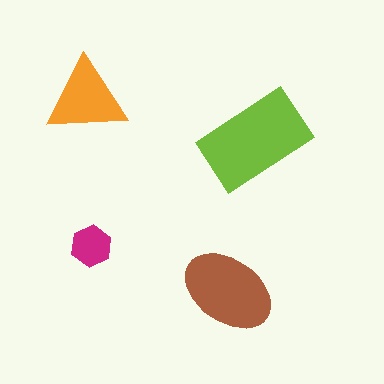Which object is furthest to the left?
The orange triangle is leftmost.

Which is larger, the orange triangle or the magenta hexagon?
The orange triangle.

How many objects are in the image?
There are 4 objects in the image.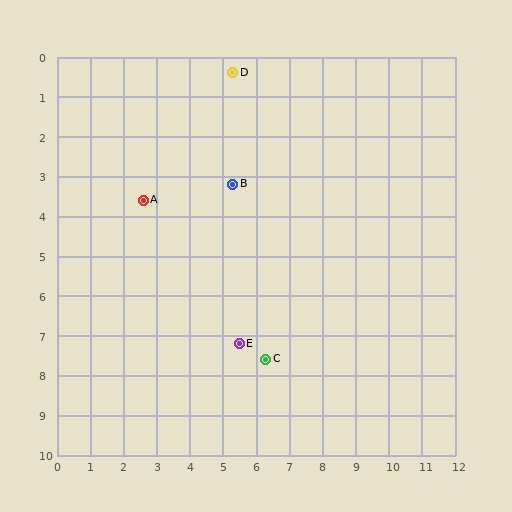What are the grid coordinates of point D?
Point D is at approximately (5.3, 0.4).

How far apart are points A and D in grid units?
Points A and D are about 4.2 grid units apart.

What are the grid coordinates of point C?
Point C is at approximately (6.3, 7.6).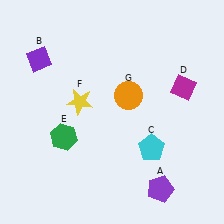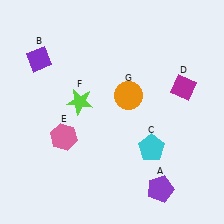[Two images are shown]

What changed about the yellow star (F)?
In Image 1, F is yellow. In Image 2, it changed to lime.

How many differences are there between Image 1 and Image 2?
There are 2 differences between the two images.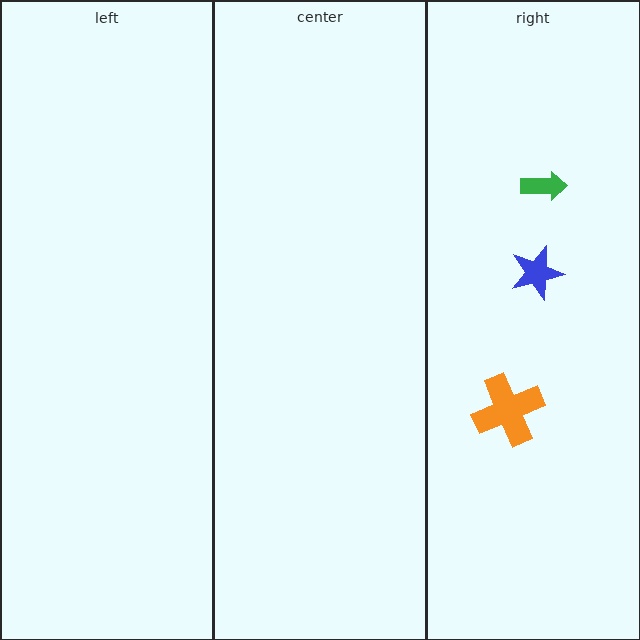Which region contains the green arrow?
The right region.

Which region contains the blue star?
The right region.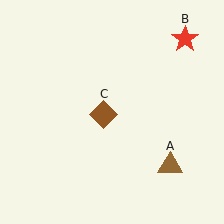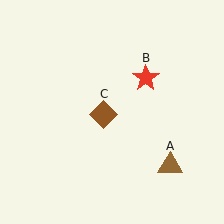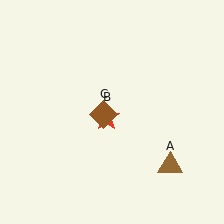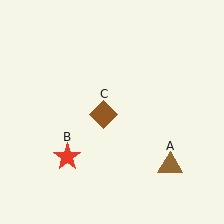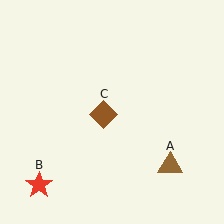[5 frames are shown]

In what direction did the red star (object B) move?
The red star (object B) moved down and to the left.